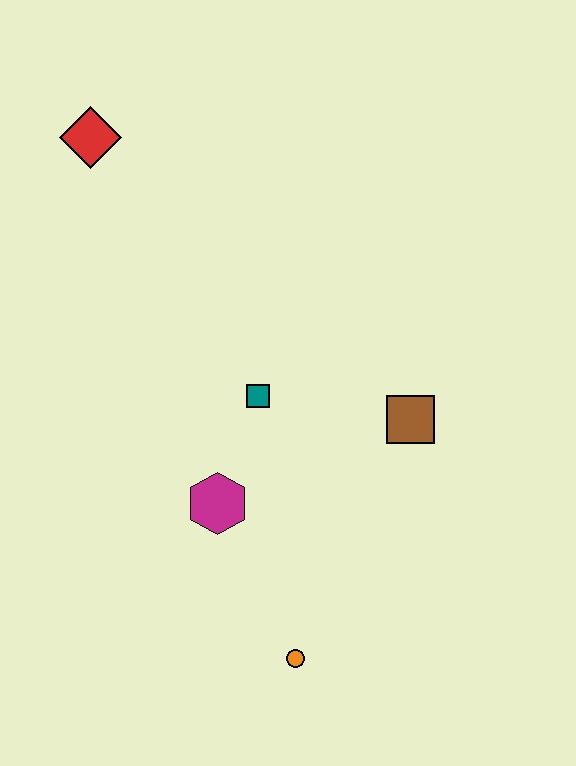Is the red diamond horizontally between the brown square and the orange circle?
No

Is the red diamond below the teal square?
No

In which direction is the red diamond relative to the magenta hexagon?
The red diamond is above the magenta hexagon.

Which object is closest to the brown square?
The teal square is closest to the brown square.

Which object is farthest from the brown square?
The red diamond is farthest from the brown square.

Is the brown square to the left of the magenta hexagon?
No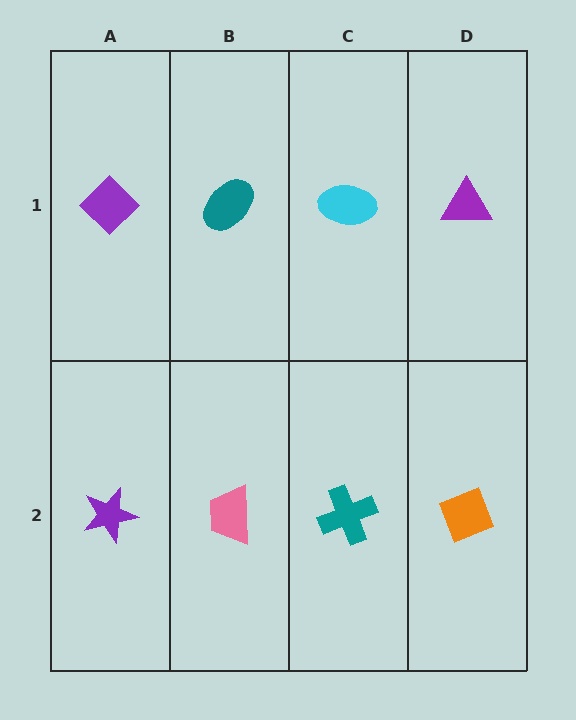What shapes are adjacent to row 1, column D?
An orange diamond (row 2, column D), a cyan ellipse (row 1, column C).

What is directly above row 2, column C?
A cyan ellipse.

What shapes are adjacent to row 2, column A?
A purple diamond (row 1, column A), a pink trapezoid (row 2, column B).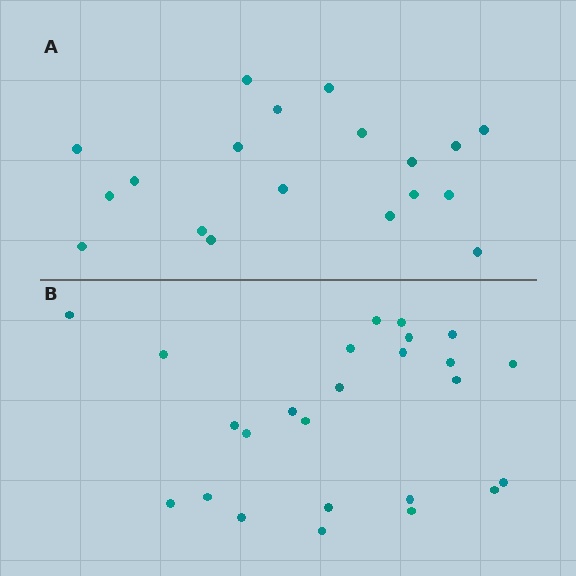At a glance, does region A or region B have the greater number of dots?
Region B (the bottom region) has more dots.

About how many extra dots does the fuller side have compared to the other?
Region B has about 6 more dots than region A.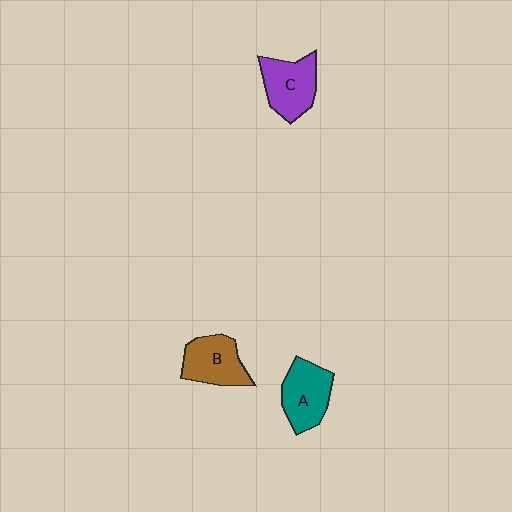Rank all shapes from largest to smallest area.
From largest to smallest: C (purple), A (teal), B (brown).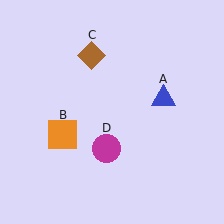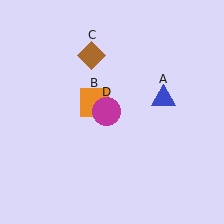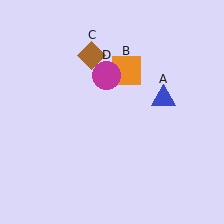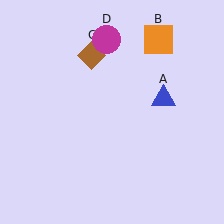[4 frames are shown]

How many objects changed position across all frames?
2 objects changed position: orange square (object B), magenta circle (object D).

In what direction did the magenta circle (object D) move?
The magenta circle (object D) moved up.